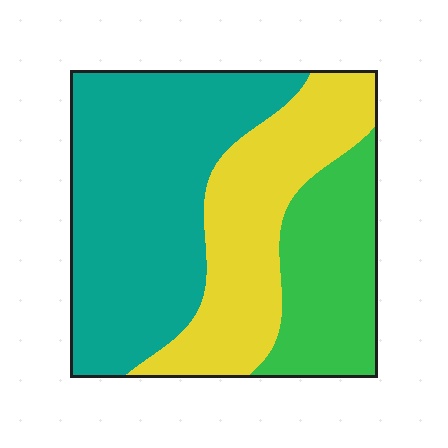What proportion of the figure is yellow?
Yellow covers 30% of the figure.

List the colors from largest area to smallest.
From largest to smallest: teal, yellow, green.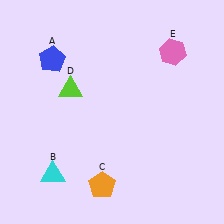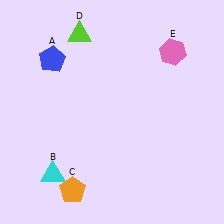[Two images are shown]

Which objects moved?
The objects that moved are: the orange pentagon (C), the lime triangle (D).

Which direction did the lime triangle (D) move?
The lime triangle (D) moved up.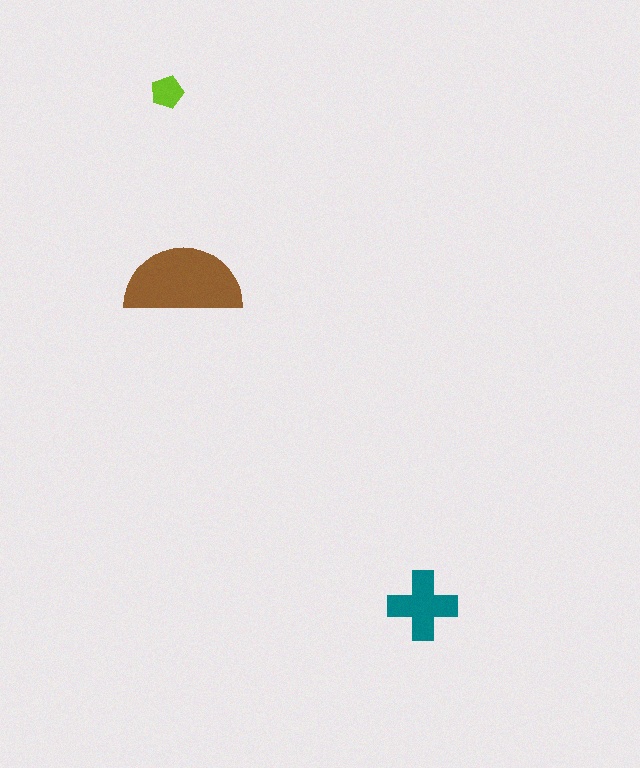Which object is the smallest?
The lime pentagon.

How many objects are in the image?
There are 3 objects in the image.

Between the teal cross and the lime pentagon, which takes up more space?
The teal cross.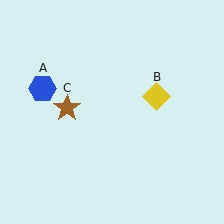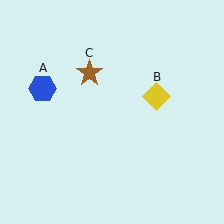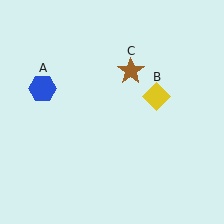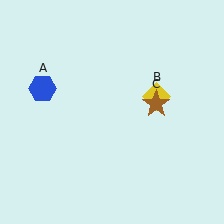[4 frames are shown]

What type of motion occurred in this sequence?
The brown star (object C) rotated clockwise around the center of the scene.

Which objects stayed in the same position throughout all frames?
Blue hexagon (object A) and yellow diamond (object B) remained stationary.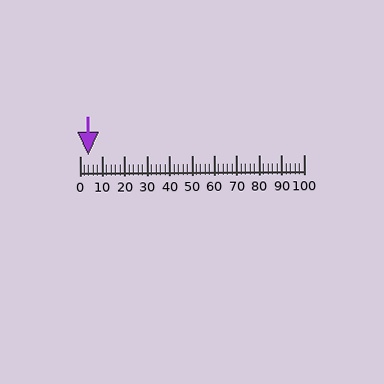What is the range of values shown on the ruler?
The ruler shows values from 0 to 100.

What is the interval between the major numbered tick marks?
The major tick marks are spaced 10 units apart.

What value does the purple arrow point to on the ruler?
The purple arrow points to approximately 4.